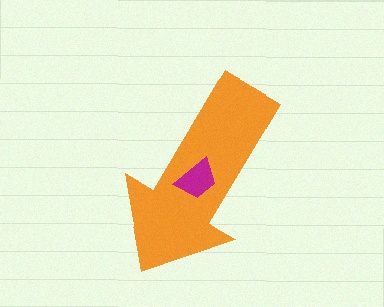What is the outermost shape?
The orange arrow.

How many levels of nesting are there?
2.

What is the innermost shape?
The magenta trapezoid.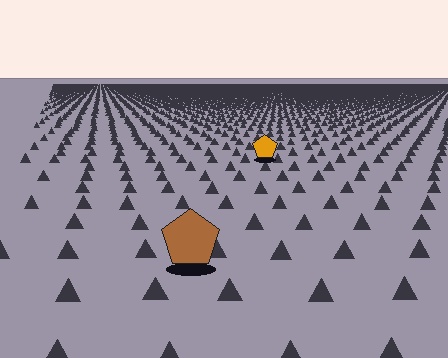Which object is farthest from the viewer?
The orange pentagon is farthest from the viewer. It appears smaller and the ground texture around it is denser.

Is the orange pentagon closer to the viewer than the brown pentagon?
No. The brown pentagon is closer — you can tell from the texture gradient: the ground texture is coarser near it.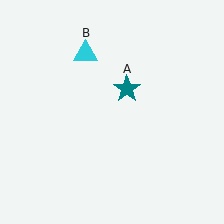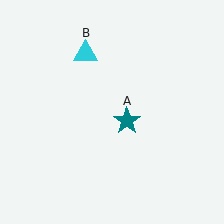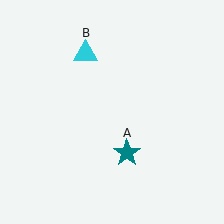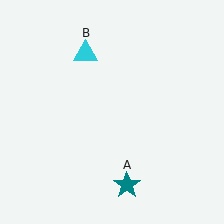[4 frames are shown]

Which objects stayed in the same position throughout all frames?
Cyan triangle (object B) remained stationary.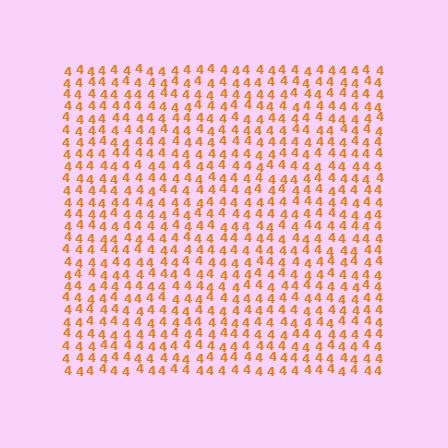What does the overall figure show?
The overall figure shows a square.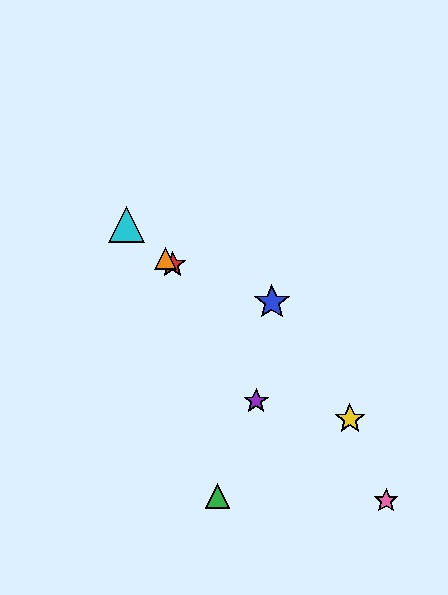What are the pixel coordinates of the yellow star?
The yellow star is at (350, 419).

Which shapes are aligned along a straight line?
The red star, the yellow star, the orange triangle, the cyan triangle are aligned along a straight line.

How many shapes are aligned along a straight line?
4 shapes (the red star, the yellow star, the orange triangle, the cyan triangle) are aligned along a straight line.